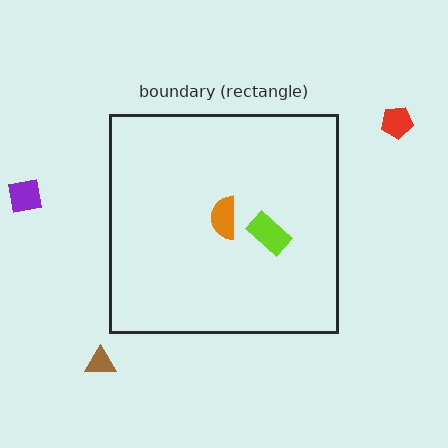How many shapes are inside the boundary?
2 inside, 3 outside.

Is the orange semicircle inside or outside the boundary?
Inside.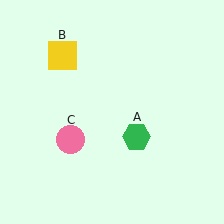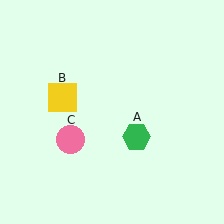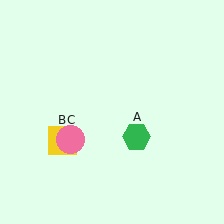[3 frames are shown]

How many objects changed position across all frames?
1 object changed position: yellow square (object B).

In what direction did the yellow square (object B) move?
The yellow square (object B) moved down.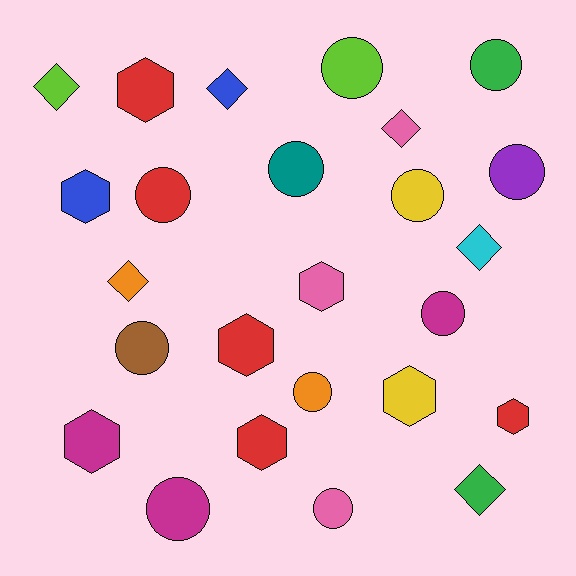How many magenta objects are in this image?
There are 3 magenta objects.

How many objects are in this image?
There are 25 objects.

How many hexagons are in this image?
There are 8 hexagons.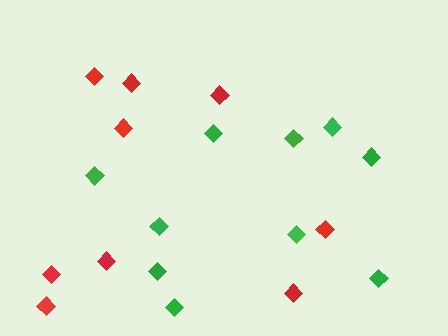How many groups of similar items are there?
There are 2 groups: one group of red diamonds (9) and one group of green diamonds (10).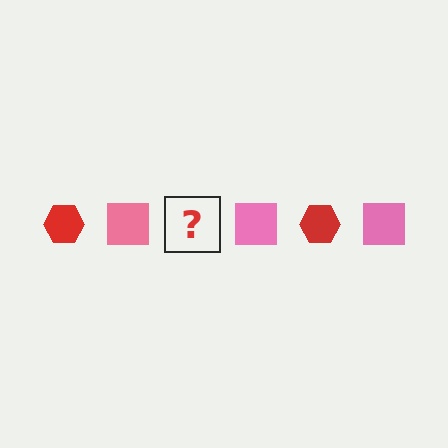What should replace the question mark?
The question mark should be replaced with a red hexagon.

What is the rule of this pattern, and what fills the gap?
The rule is that the pattern alternates between red hexagon and pink square. The gap should be filled with a red hexagon.